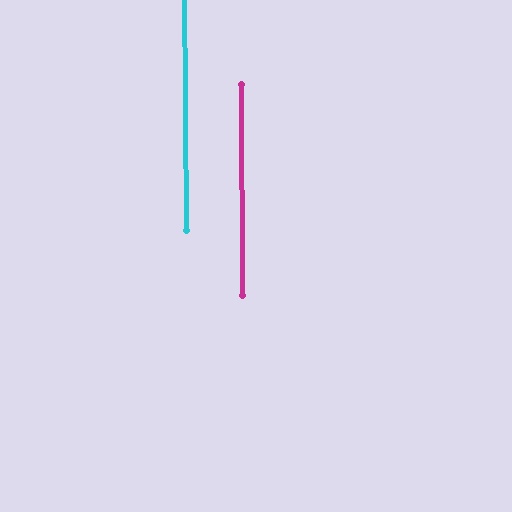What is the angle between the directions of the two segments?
Approximately 0 degrees.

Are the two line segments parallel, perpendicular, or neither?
Parallel — their directions differ by only 0.0°.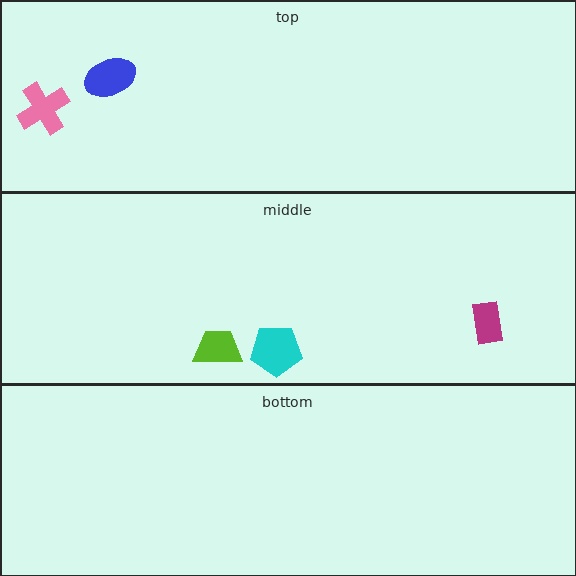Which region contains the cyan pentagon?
The middle region.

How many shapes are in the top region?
2.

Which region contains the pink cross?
The top region.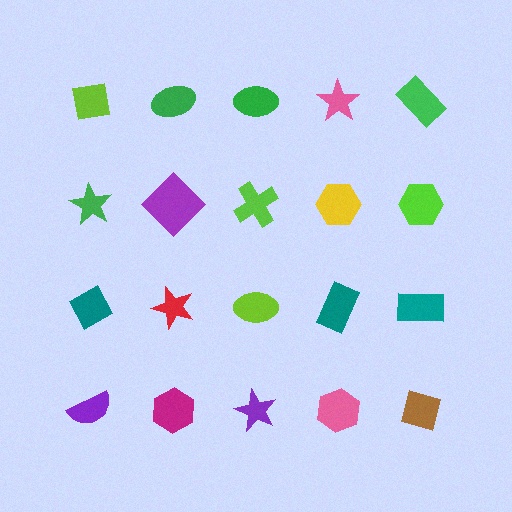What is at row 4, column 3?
A purple star.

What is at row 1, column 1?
A lime square.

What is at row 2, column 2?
A purple diamond.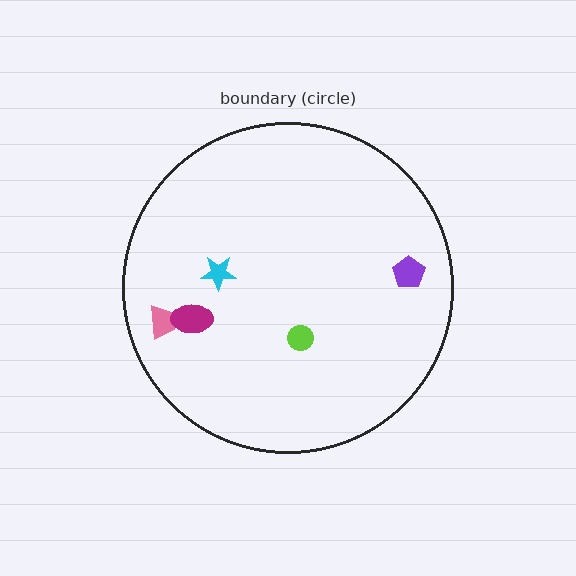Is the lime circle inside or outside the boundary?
Inside.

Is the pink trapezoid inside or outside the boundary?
Inside.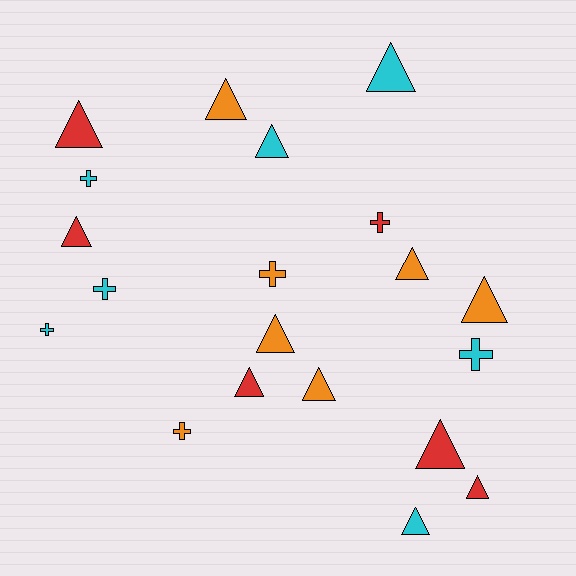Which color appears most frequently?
Cyan, with 7 objects.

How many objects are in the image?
There are 20 objects.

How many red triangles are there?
There are 5 red triangles.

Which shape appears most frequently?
Triangle, with 13 objects.